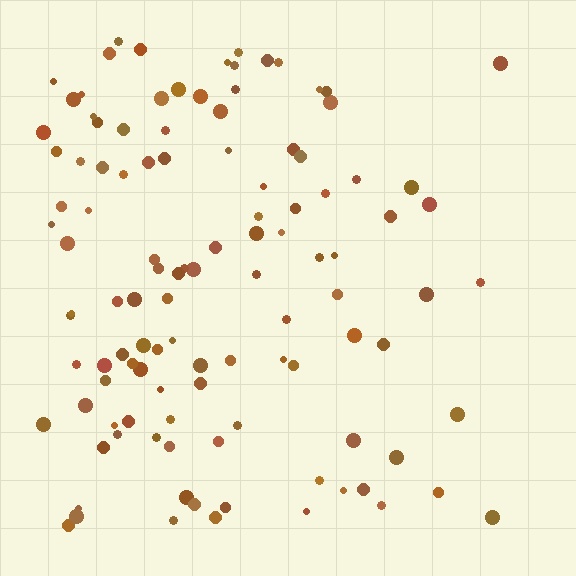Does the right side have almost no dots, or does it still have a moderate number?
Still a moderate number, just noticeably fewer than the left.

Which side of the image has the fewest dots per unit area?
The right.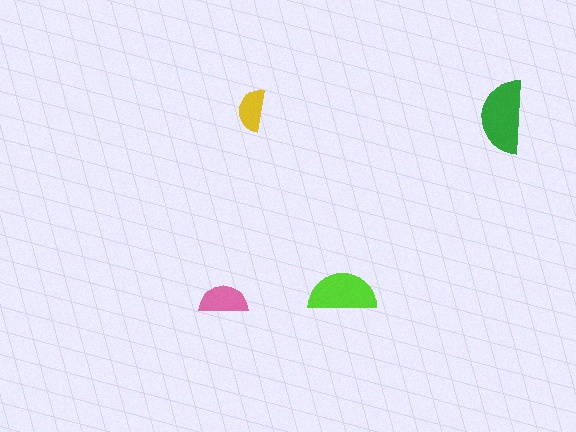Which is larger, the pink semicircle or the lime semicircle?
The lime one.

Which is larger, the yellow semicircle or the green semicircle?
The green one.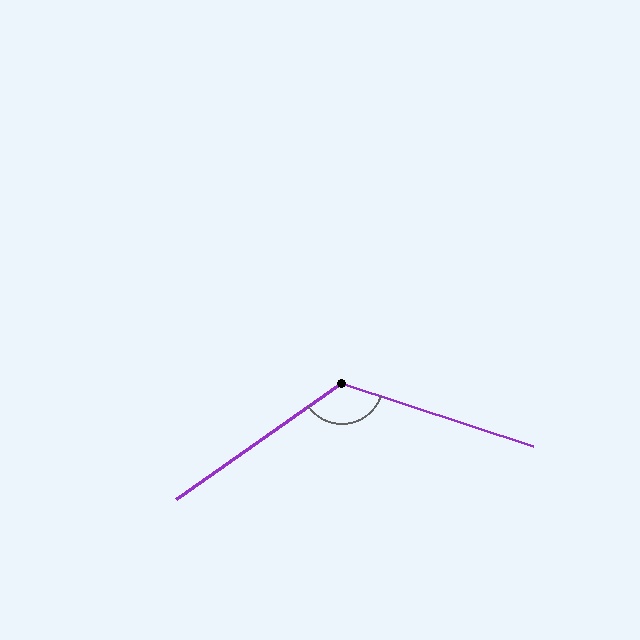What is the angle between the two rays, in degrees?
Approximately 126 degrees.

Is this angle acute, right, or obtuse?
It is obtuse.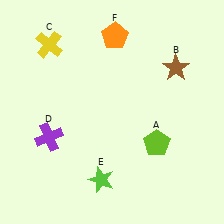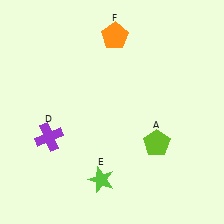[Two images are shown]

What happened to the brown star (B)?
The brown star (B) was removed in Image 2. It was in the top-right area of Image 1.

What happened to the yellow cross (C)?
The yellow cross (C) was removed in Image 2. It was in the top-left area of Image 1.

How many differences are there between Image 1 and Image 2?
There are 2 differences between the two images.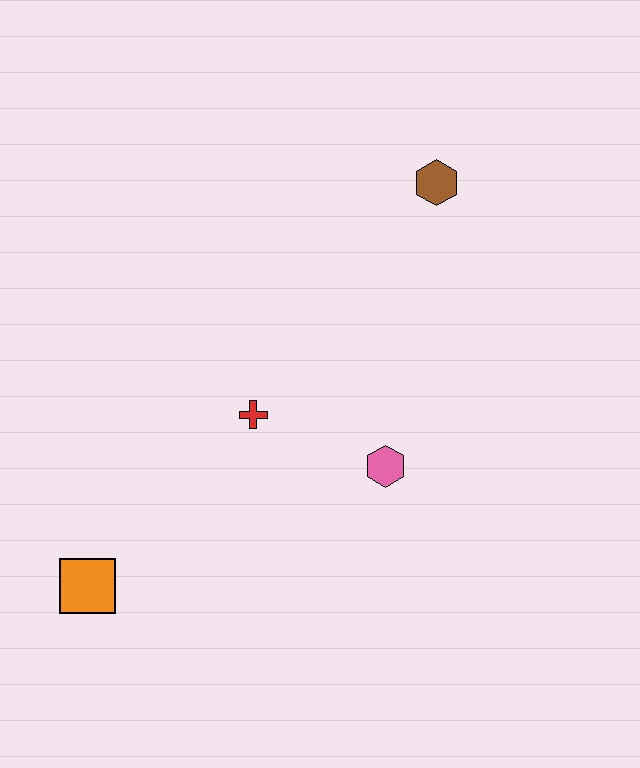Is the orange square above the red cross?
No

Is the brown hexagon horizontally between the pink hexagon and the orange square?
No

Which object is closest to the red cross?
The pink hexagon is closest to the red cross.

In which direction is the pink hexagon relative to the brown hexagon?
The pink hexagon is below the brown hexagon.